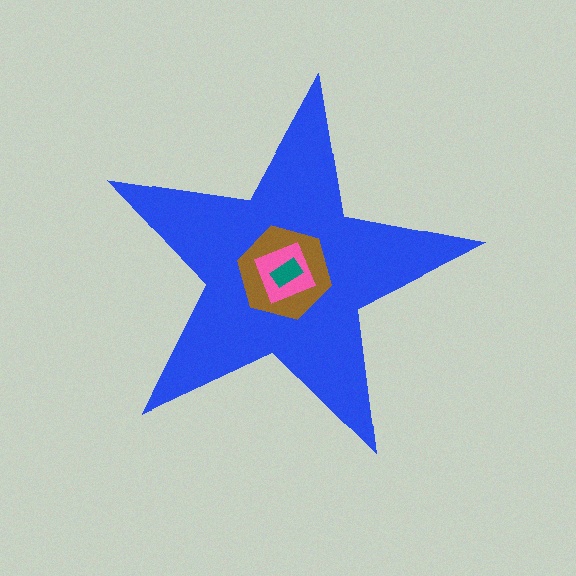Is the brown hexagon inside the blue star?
Yes.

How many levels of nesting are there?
4.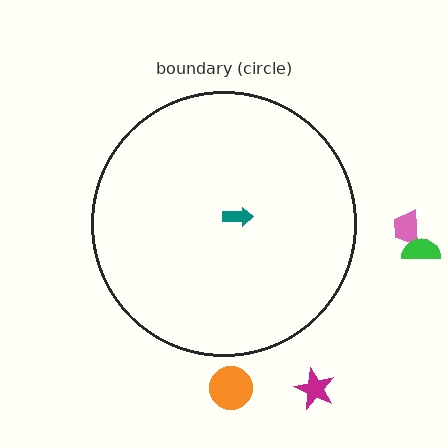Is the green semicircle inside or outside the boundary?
Outside.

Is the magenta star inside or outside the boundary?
Outside.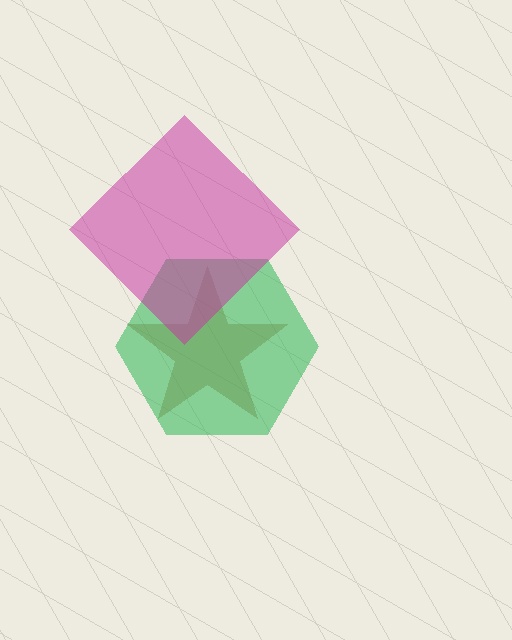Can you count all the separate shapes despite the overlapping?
Yes, there are 3 separate shapes.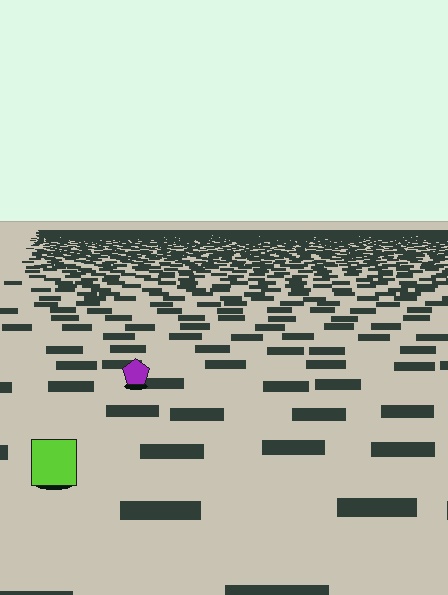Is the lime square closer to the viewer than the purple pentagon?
Yes. The lime square is closer — you can tell from the texture gradient: the ground texture is coarser near it.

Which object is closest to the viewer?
The lime square is closest. The texture marks near it are larger and more spread out.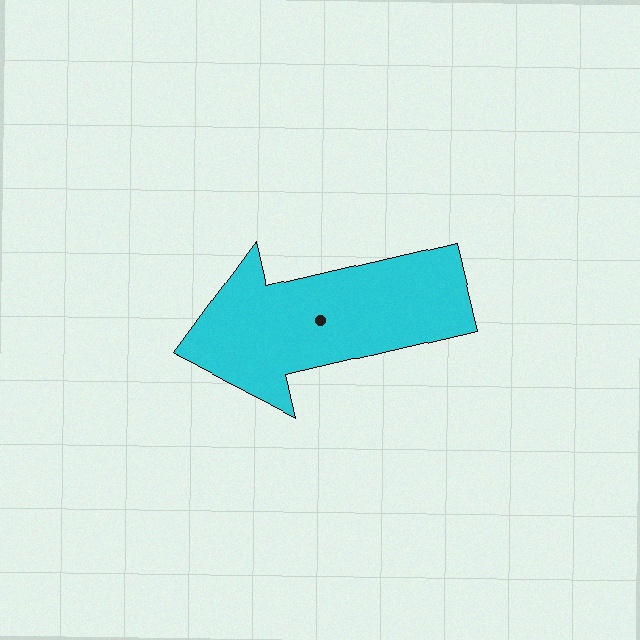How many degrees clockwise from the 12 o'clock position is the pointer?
Approximately 257 degrees.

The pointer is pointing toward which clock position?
Roughly 9 o'clock.